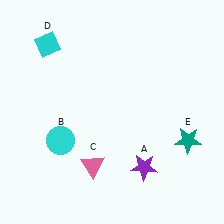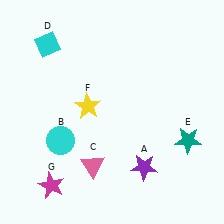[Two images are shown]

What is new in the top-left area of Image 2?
A yellow star (F) was added in the top-left area of Image 2.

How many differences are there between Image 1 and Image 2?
There are 2 differences between the two images.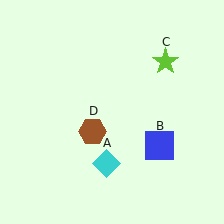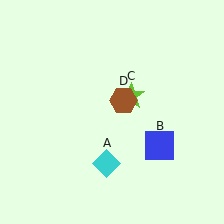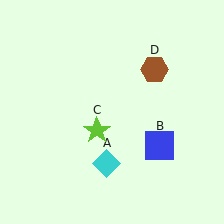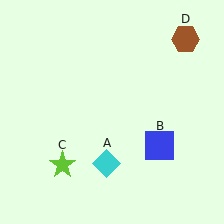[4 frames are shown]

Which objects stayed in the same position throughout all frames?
Cyan diamond (object A) and blue square (object B) remained stationary.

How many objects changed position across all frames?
2 objects changed position: lime star (object C), brown hexagon (object D).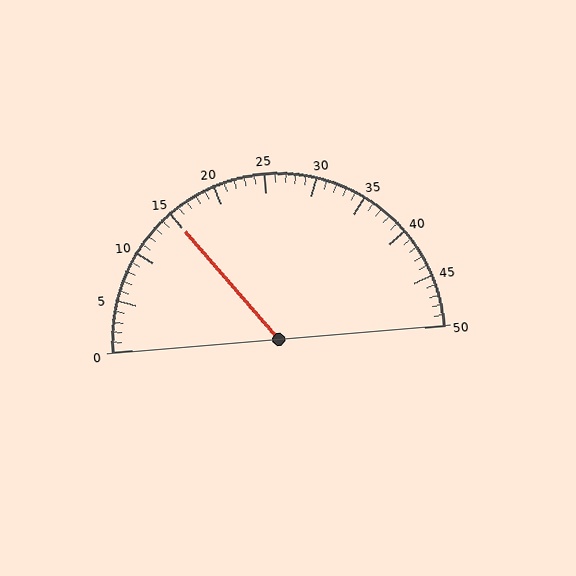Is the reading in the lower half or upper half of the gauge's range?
The reading is in the lower half of the range (0 to 50).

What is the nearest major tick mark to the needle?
The nearest major tick mark is 15.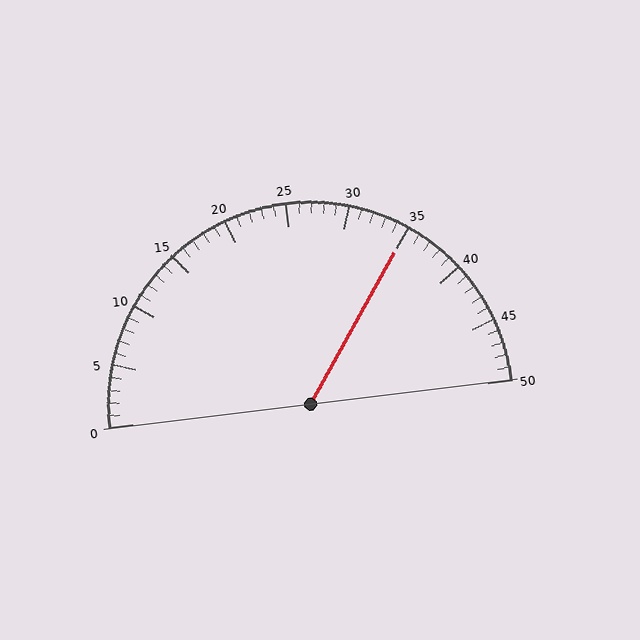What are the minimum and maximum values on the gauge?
The gauge ranges from 0 to 50.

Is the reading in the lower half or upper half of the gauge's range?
The reading is in the upper half of the range (0 to 50).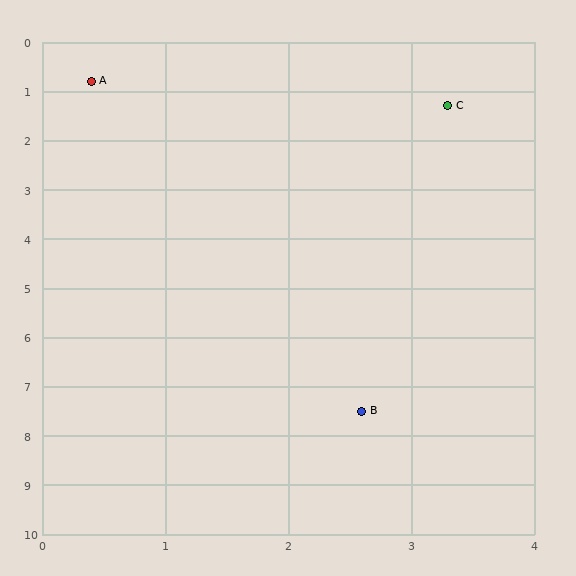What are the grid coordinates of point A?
Point A is at approximately (0.4, 0.8).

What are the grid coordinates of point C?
Point C is at approximately (3.3, 1.3).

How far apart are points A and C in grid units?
Points A and C are about 2.9 grid units apart.